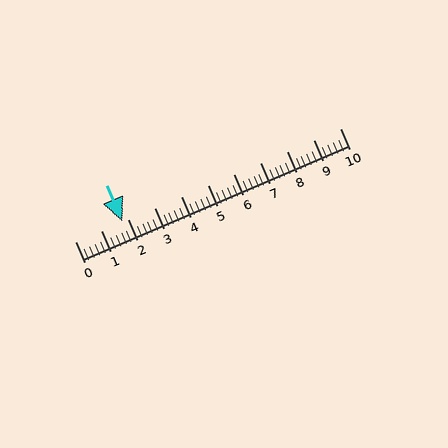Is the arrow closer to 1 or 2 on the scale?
The arrow is closer to 2.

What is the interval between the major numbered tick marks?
The major tick marks are spaced 1 units apart.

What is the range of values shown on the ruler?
The ruler shows values from 0 to 10.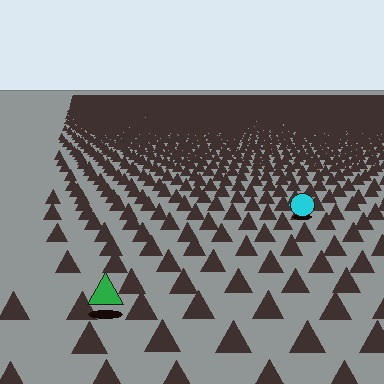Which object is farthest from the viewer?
The cyan circle is farthest from the viewer. It appears smaller and the ground texture around it is denser.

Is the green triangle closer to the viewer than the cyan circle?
Yes. The green triangle is closer — you can tell from the texture gradient: the ground texture is coarser near it.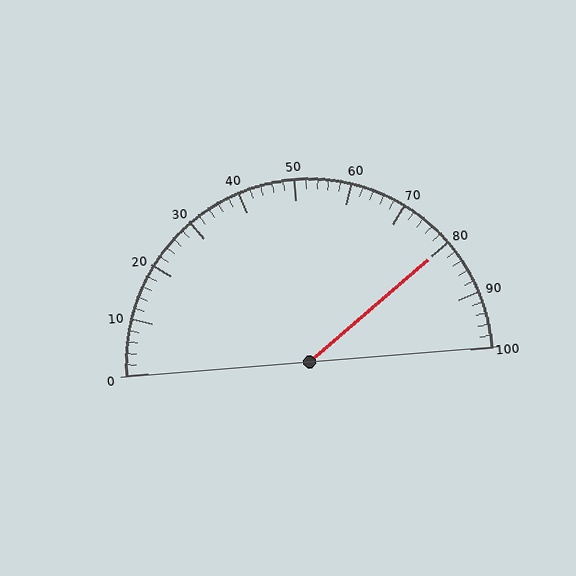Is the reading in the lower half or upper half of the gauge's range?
The reading is in the upper half of the range (0 to 100).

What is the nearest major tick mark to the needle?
The nearest major tick mark is 80.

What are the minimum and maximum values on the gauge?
The gauge ranges from 0 to 100.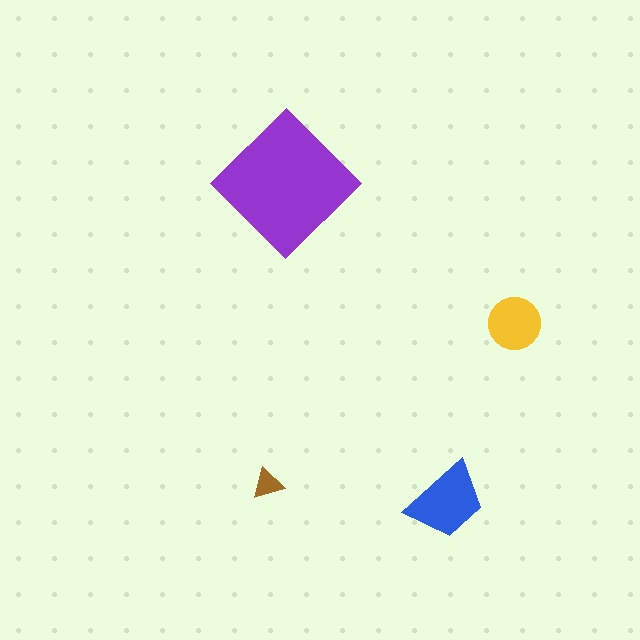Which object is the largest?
The purple diamond.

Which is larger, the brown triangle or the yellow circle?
The yellow circle.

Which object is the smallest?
The brown triangle.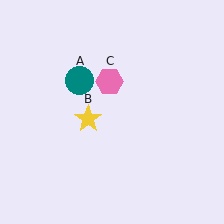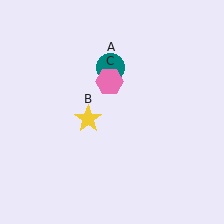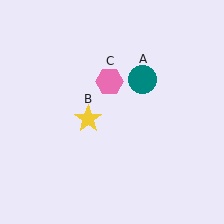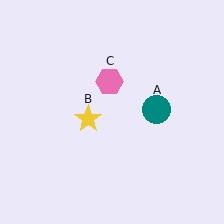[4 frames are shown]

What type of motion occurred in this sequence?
The teal circle (object A) rotated clockwise around the center of the scene.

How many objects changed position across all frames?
1 object changed position: teal circle (object A).